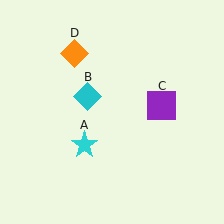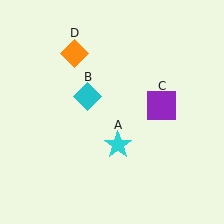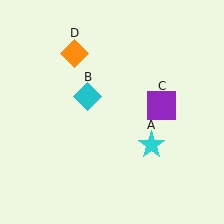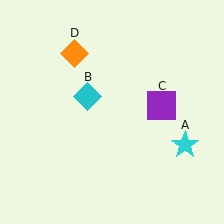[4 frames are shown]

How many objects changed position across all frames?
1 object changed position: cyan star (object A).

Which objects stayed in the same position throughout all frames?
Cyan diamond (object B) and purple square (object C) and orange diamond (object D) remained stationary.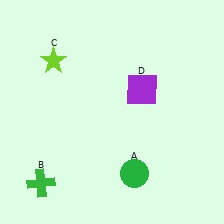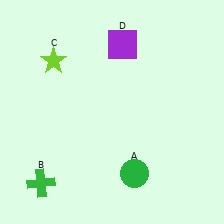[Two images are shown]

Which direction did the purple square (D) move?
The purple square (D) moved up.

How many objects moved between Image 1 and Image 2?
1 object moved between the two images.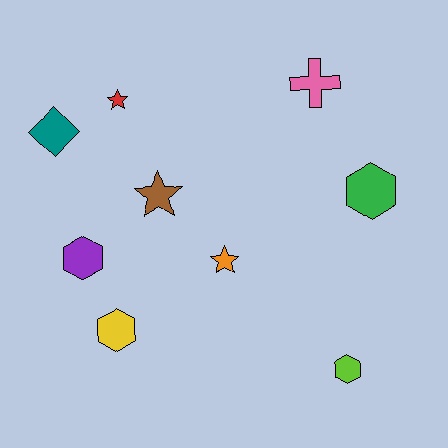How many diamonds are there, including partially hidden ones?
There is 1 diamond.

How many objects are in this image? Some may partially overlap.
There are 9 objects.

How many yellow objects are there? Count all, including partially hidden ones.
There is 1 yellow object.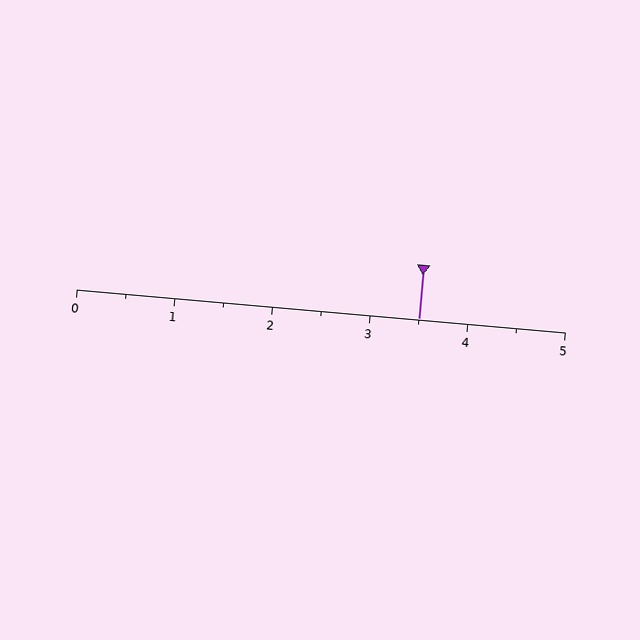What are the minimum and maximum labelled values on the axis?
The axis runs from 0 to 5.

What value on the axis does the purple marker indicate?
The marker indicates approximately 3.5.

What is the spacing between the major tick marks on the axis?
The major ticks are spaced 1 apart.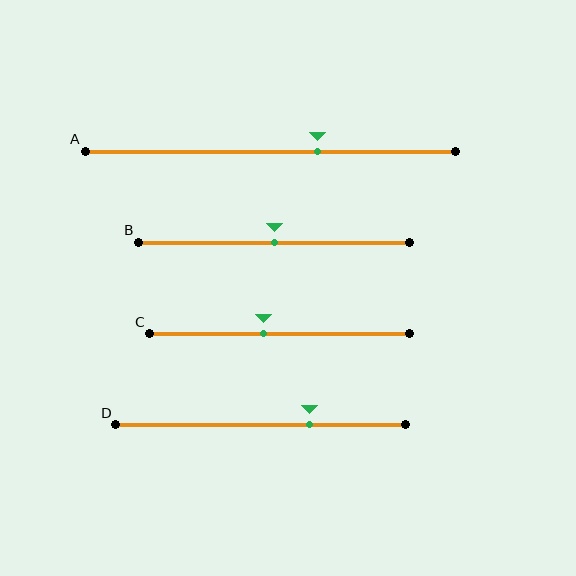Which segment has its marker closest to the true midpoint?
Segment B has its marker closest to the true midpoint.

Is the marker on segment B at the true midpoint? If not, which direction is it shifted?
Yes, the marker on segment B is at the true midpoint.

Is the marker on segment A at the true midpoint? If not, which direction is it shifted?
No, the marker on segment A is shifted to the right by about 13% of the segment length.